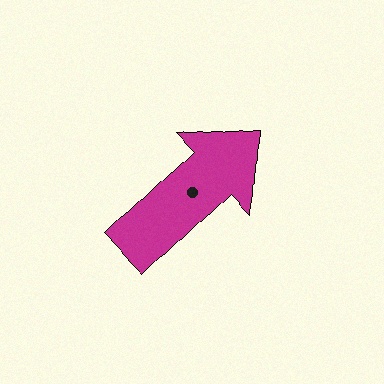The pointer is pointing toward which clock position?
Roughly 2 o'clock.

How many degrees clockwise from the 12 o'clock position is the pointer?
Approximately 46 degrees.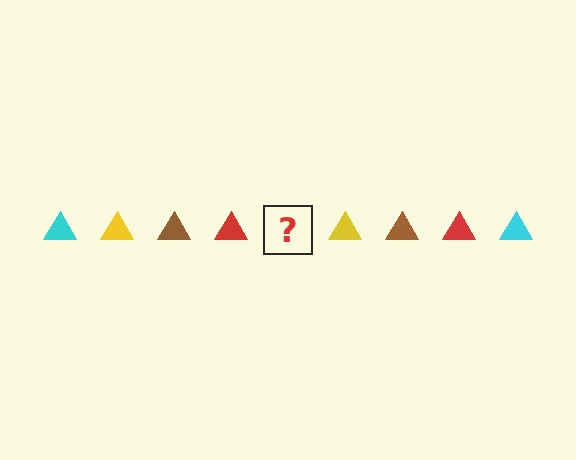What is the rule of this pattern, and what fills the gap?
The rule is that the pattern cycles through cyan, yellow, brown, red triangles. The gap should be filled with a cyan triangle.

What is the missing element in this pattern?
The missing element is a cyan triangle.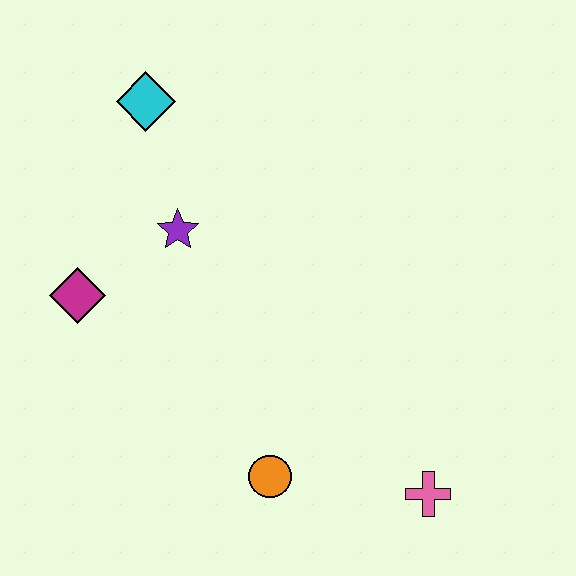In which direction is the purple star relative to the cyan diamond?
The purple star is below the cyan diamond.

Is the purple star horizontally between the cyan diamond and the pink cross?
Yes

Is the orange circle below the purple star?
Yes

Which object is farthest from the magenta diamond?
The pink cross is farthest from the magenta diamond.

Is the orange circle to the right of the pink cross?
No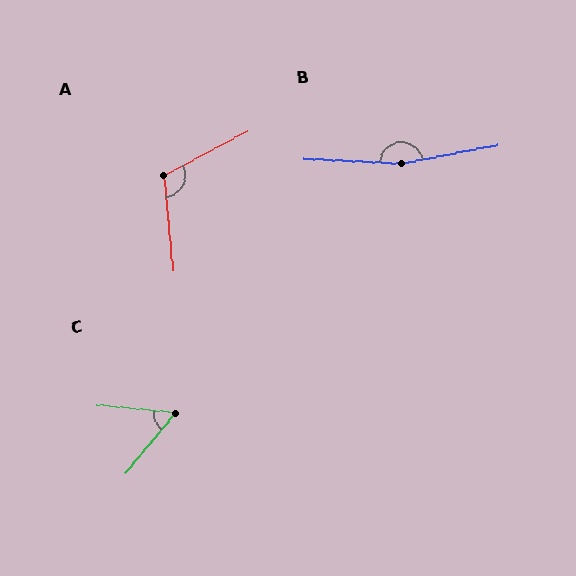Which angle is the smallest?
C, at approximately 55 degrees.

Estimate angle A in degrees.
Approximately 112 degrees.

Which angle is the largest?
B, at approximately 166 degrees.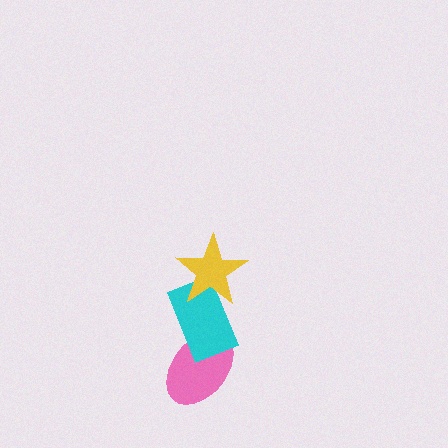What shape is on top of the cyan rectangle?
The yellow star is on top of the cyan rectangle.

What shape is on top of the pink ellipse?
The cyan rectangle is on top of the pink ellipse.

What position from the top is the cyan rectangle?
The cyan rectangle is 2nd from the top.